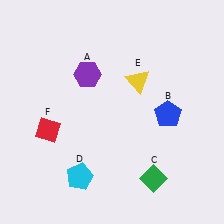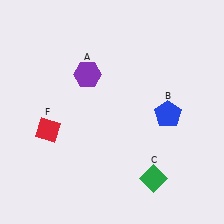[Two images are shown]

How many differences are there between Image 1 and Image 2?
There are 2 differences between the two images.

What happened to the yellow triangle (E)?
The yellow triangle (E) was removed in Image 2. It was in the top-right area of Image 1.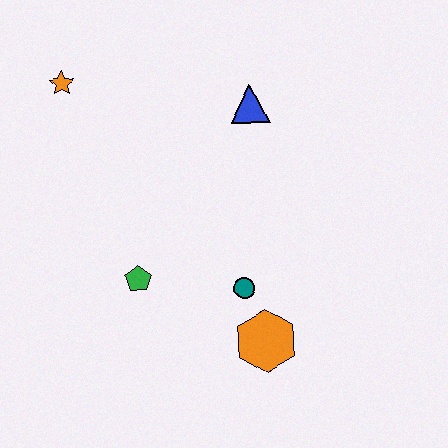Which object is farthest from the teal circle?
The orange star is farthest from the teal circle.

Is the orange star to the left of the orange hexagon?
Yes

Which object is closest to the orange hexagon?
The teal circle is closest to the orange hexagon.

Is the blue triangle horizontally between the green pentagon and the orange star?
No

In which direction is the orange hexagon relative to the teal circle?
The orange hexagon is below the teal circle.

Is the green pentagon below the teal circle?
No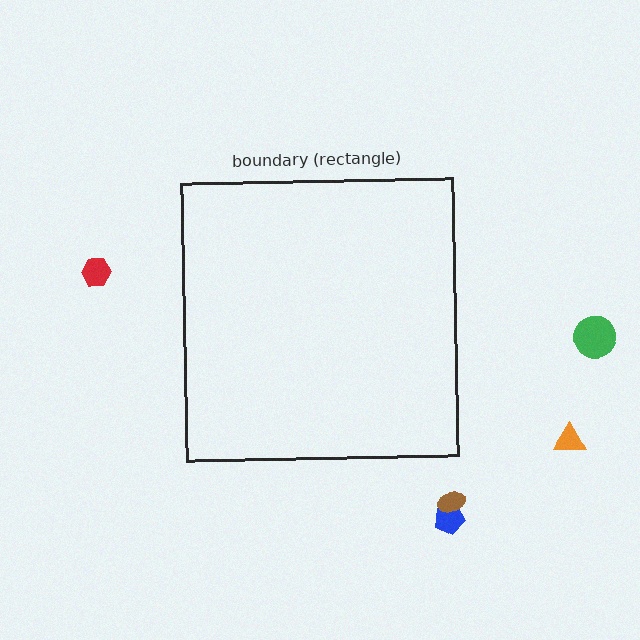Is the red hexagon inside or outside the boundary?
Outside.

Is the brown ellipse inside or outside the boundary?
Outside.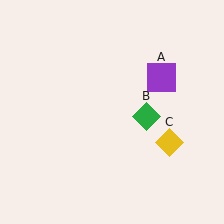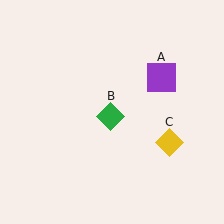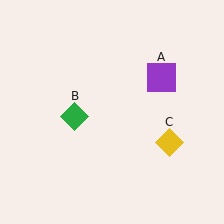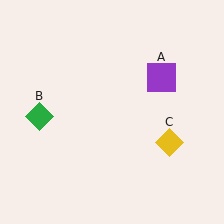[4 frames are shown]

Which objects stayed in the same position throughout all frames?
Purple square (object A) and yellow diamond (object C) remained stationary.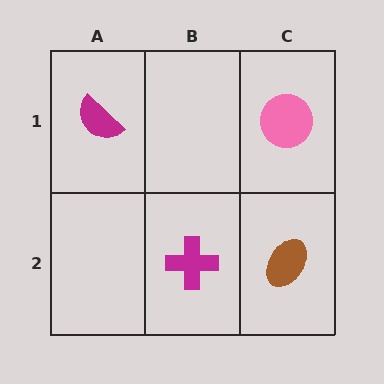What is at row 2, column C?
A brown ellipse.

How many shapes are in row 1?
2 shapes.